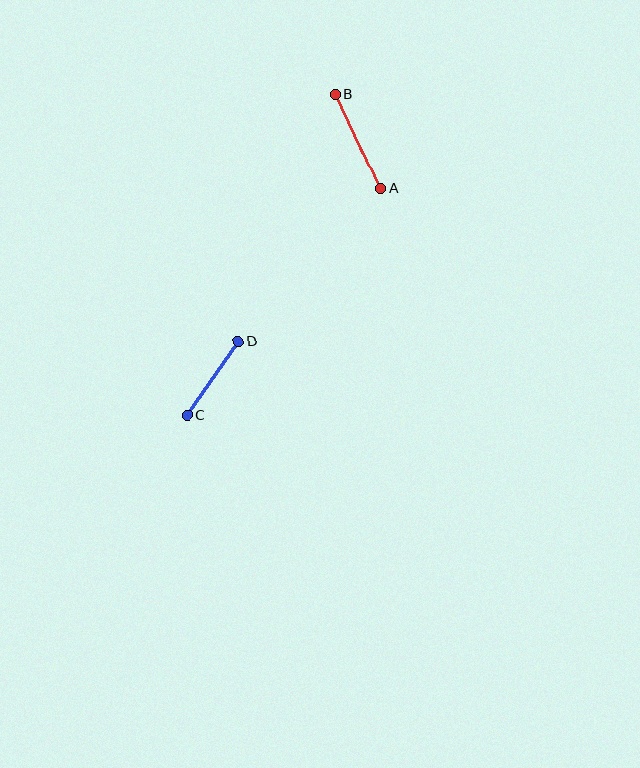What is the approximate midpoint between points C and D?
The midpoint is at approximately (213, 378) pixels.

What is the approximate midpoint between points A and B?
The midpoint is at approximately (358, 141) pixels.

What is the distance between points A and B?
The distance is approximately 105 pixels.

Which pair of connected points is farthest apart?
Points A and B are farthest apart.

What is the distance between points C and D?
The distance is approximately 90 pixels.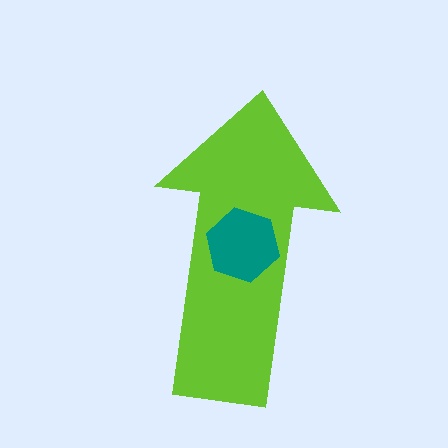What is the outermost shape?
The lime arrow.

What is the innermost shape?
The teal hexagon.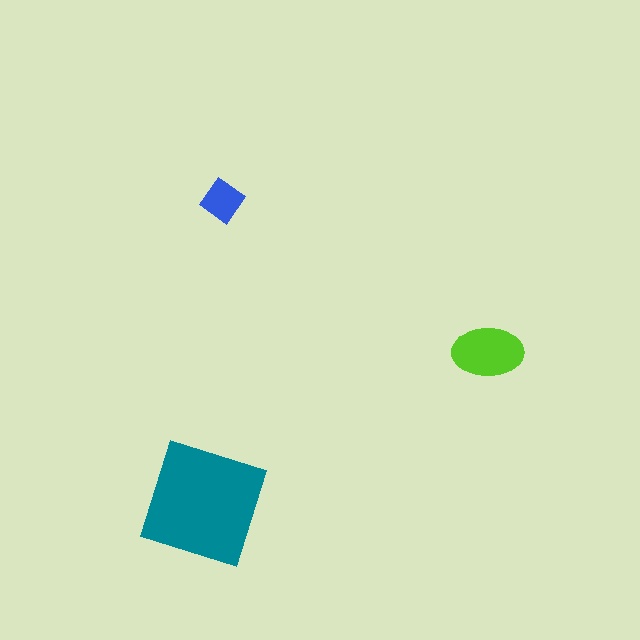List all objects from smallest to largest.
The blue diamond, the lime ellipse, the teal square.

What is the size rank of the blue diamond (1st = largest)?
3rd.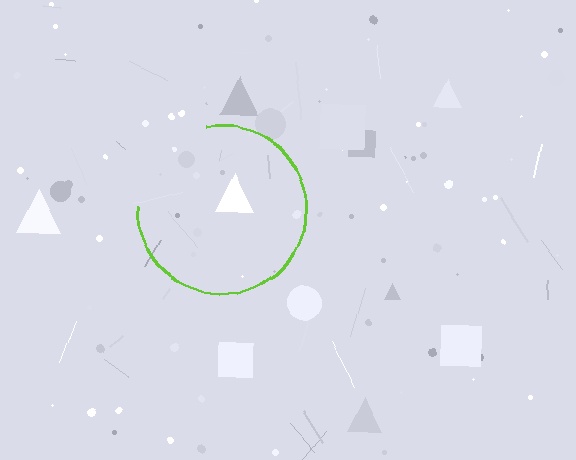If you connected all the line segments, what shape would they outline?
They would outline a circle.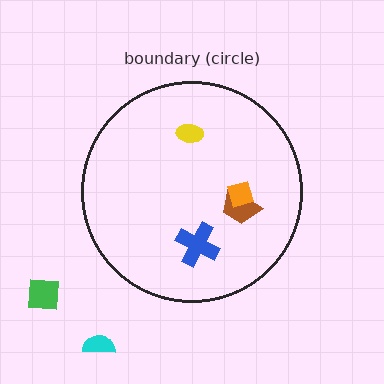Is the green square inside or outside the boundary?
Outside.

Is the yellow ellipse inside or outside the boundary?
Inside.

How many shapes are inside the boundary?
4 inside, 2 outside.